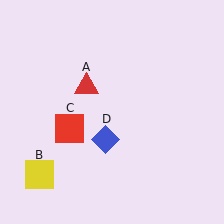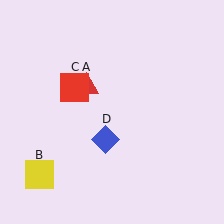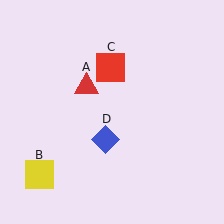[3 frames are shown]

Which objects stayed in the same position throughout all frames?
Red triangle (object A) and yellow square (object B) and blue diamond (object D) remained stationary.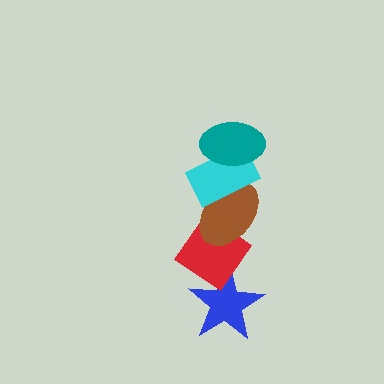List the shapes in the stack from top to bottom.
From top to bottom: the teal ellipse, the cyan rectangle, the brown ellipse, the red diamond, the blue star.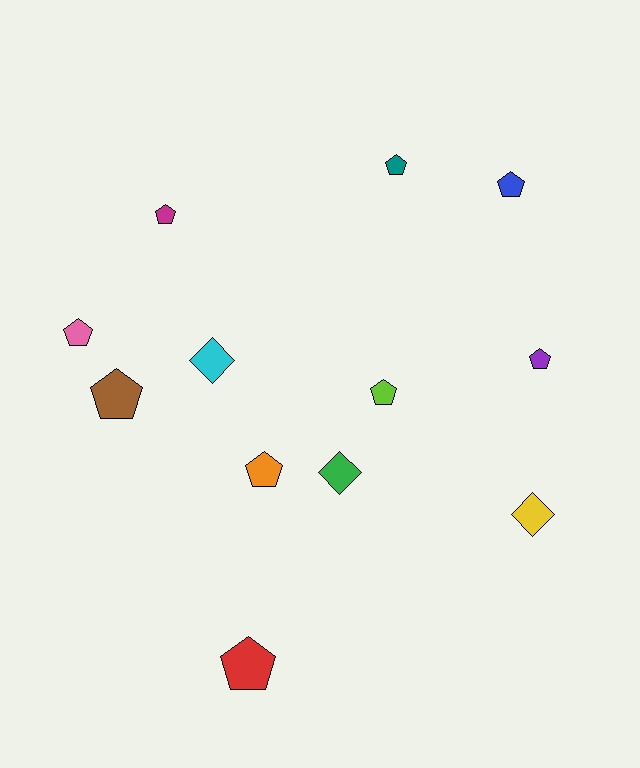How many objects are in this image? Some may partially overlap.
There are 12 objects.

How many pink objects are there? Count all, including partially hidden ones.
There is 1 pink object.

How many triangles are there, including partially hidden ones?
There are no triangles.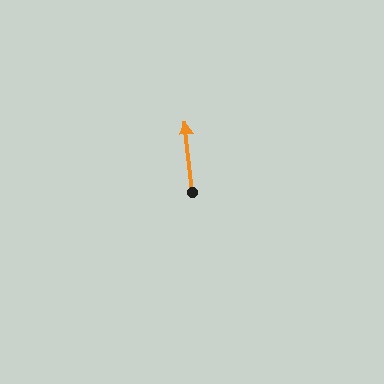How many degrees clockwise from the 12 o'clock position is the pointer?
Approximately 354 degrees.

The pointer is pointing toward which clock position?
Roughly 12 o'clock.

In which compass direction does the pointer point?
North.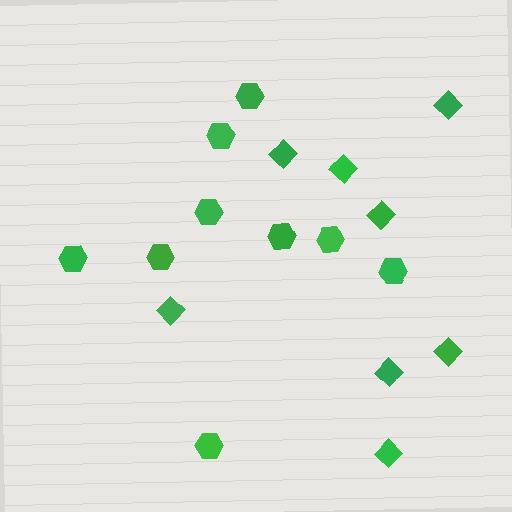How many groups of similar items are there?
There are 2 groups: one group of hexagons (9) and one group of diamonds (8).